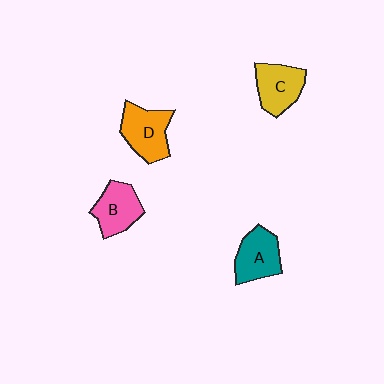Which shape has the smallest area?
Shape B (pink).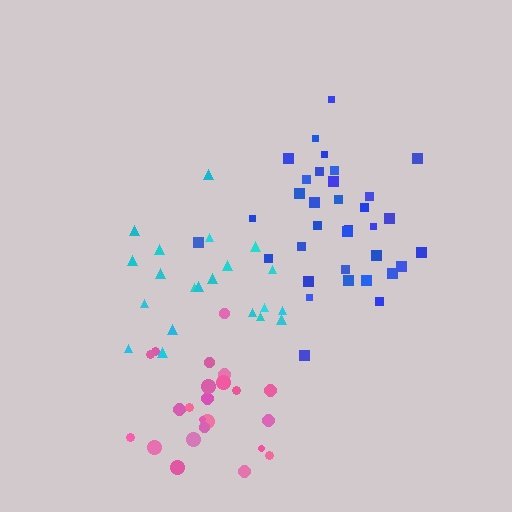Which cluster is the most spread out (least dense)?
Cyan.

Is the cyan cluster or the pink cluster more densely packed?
Pink.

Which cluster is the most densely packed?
Pink.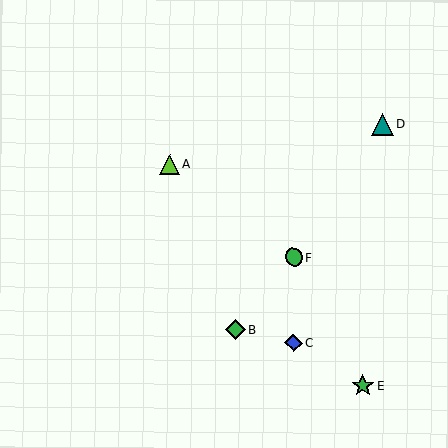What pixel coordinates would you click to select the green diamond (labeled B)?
Click at (236, 330) to select the green diamond B.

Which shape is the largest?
The green star (labeled E) is the largest.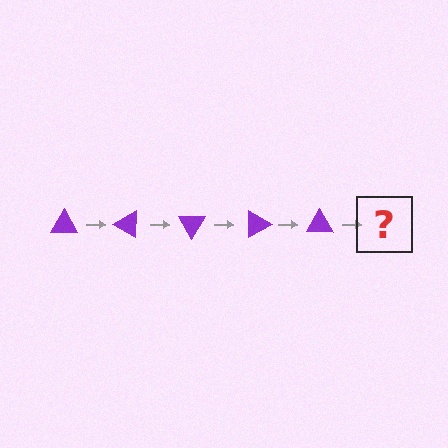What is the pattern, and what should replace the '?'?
The pattern is that the triangle rotates 30 degrees each step. The '?' should be a purple triangle rotated 150 degrees.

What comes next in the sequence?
The next element should be a purple triangle rotated 150 degrees.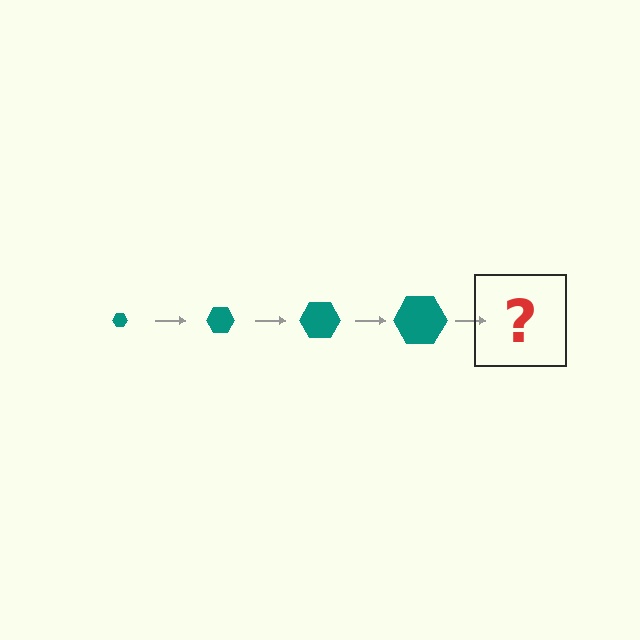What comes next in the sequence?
The next element should be a teal hexagon, larger than the previous one.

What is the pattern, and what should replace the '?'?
The pattern is that the hexagon gets progressively larger each step. The '?' should be a teal hexagon, larger than the previous one.